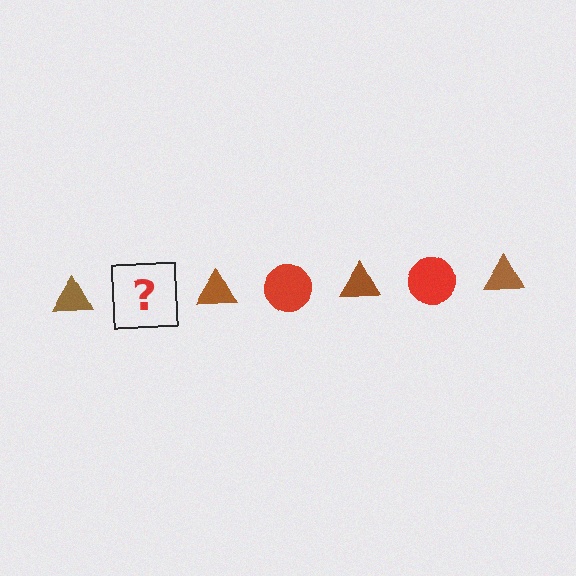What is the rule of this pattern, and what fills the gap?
The rule is that the pattern alternates between brown triangle and red circle. The gap should be filled with a red circle.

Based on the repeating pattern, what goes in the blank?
The blank should be a red circle.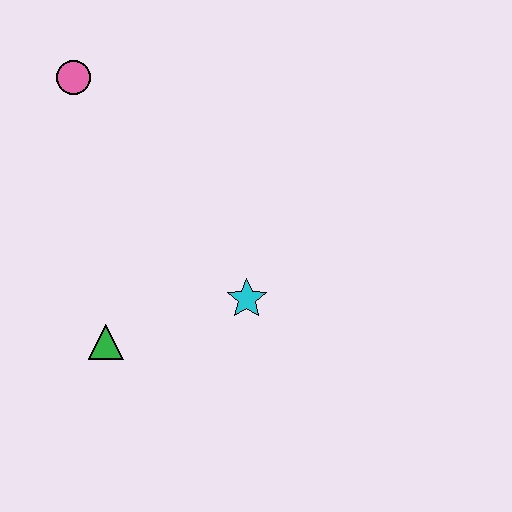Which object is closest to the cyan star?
The green triangle is closest to the cyan star.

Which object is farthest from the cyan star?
The pink circle is farthest from the cyan star.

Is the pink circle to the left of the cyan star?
Yes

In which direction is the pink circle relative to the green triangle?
The pink circle is above the green triangle.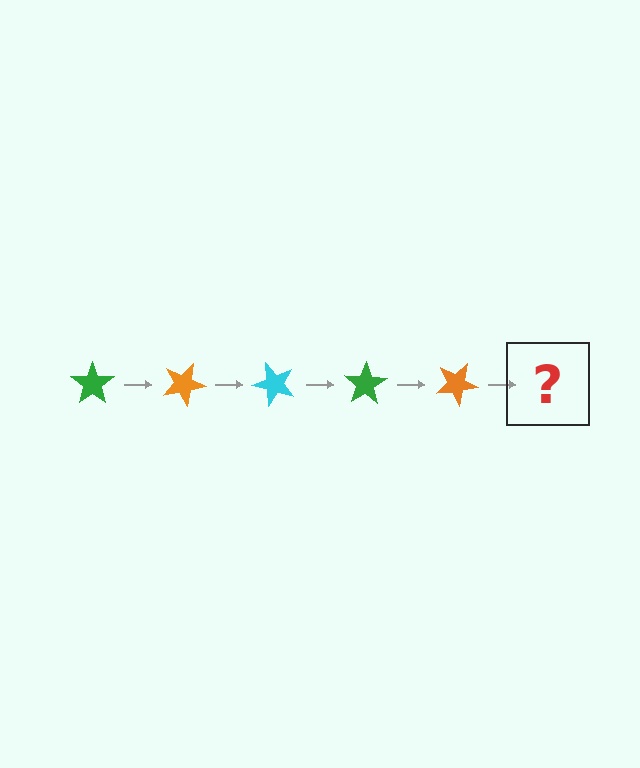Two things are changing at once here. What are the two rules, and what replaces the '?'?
The two rules are that it rotates 25 degrees each step and the color cycles through green, orange, and cyan. The '?' should be a cyan star, rotated 125 degrees from the start.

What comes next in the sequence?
The next element should be a cyan star, rotated 125 degrees from the start.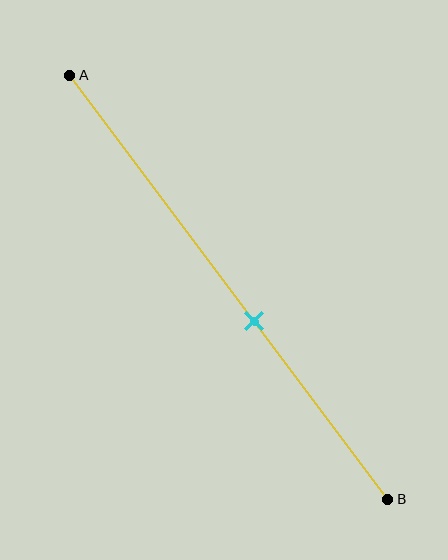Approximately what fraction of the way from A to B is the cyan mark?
The cyan mark is approximately 60% of the way from A to B.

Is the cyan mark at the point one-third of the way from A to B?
No, the mark is at about 60% from A, not at the 33% one-third point.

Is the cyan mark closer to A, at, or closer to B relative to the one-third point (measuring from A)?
The cyan mark is closer to point B than the one-third point of segment AB.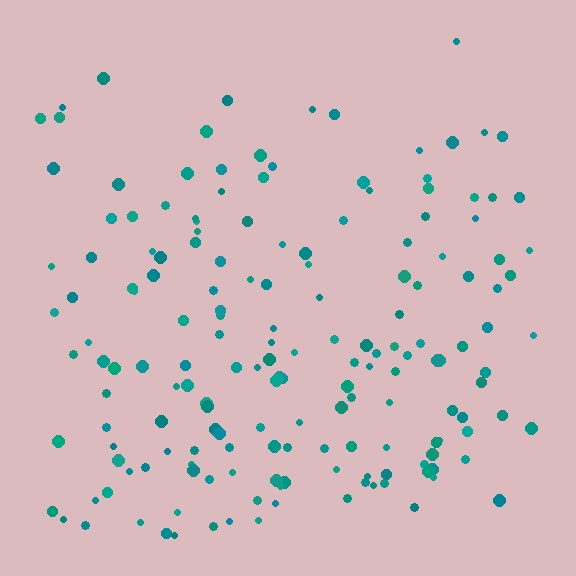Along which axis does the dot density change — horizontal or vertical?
Vertical.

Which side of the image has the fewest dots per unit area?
The top.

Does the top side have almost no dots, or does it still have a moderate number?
Still a moderate number, just noticeably fewer than the bottom.